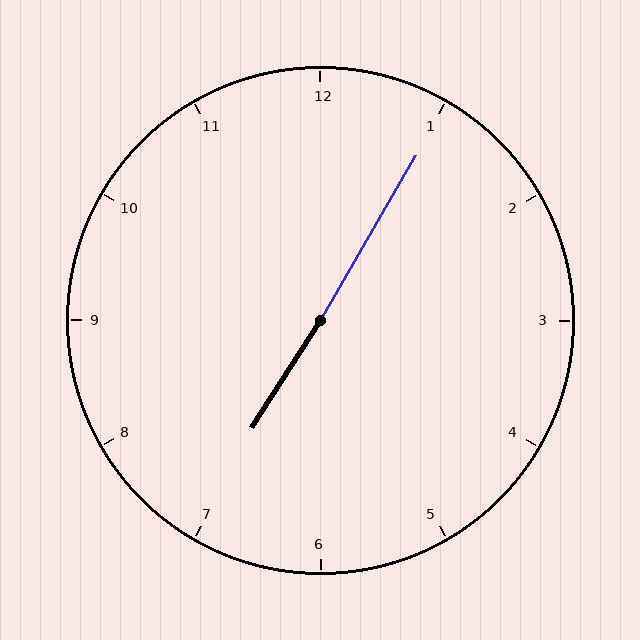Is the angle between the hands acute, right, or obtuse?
It is obtuse.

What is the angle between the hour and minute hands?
Approximately 178 degrees.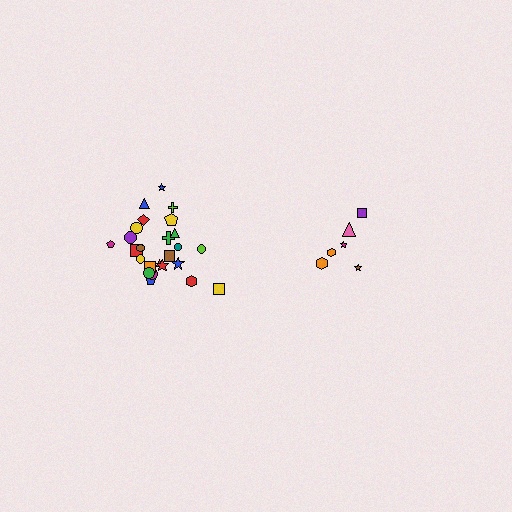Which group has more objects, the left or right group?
The left group.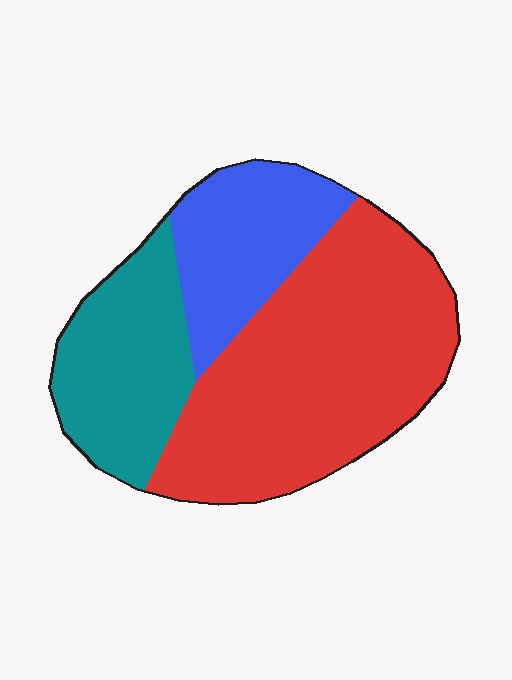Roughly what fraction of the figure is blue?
Blue takes up less than a quarter of the figure.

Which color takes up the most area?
Red, at roughly 55%.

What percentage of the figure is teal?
Teal covers 25% of the figure.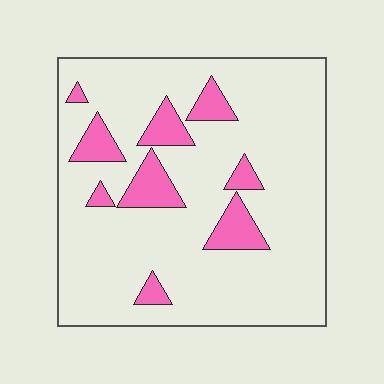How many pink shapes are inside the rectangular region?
9.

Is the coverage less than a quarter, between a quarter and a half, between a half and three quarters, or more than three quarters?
Less than a quarter.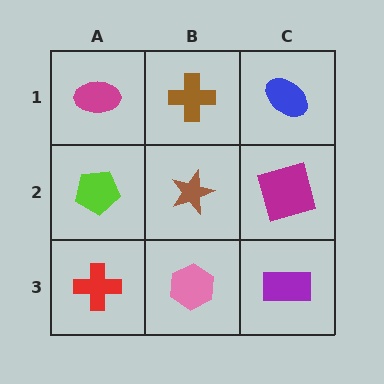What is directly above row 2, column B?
A brown cross.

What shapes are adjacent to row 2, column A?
A magenta ellipse (row 1, column A), a red cross (row 3, column A), a brown star (row 2, column B).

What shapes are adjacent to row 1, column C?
A magenta square (row 2, column C), a brown cross (row 1, column B).